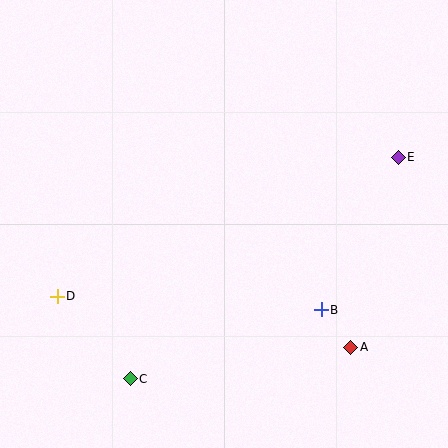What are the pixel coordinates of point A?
Point A is at (351, 347).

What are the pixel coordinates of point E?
Point E is at (398, 157).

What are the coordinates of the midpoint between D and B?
The midpoint between D and B is at (189, 303).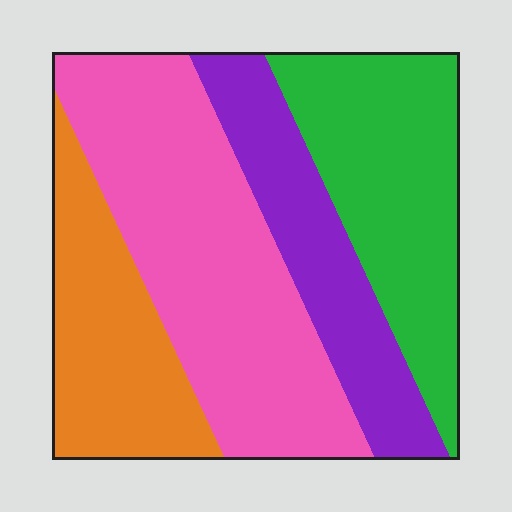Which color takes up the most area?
Pink, at roughly 35%.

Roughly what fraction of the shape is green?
Green takes up between a sixth and a third of the shape.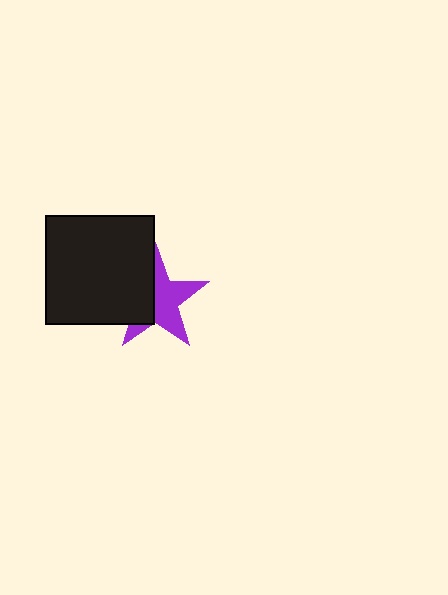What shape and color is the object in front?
The object in front is a black square.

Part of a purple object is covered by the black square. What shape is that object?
It is a star.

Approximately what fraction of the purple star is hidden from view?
Roughly 43% of the purple star is hidden behind the black square.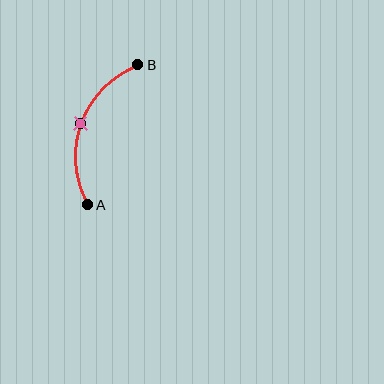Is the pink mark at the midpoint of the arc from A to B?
Yes. The pink mark lies on the arc at equal arc-length from both A and B — it is the arc midpoint.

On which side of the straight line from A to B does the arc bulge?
The arc bulges to the left of the straight line connecting A and B.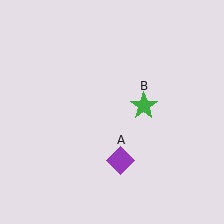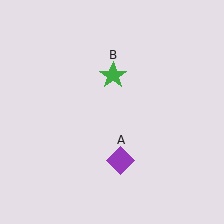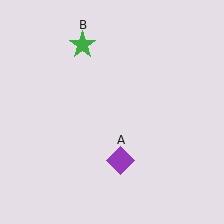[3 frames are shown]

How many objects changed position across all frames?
1 object changed position: green star (object B).